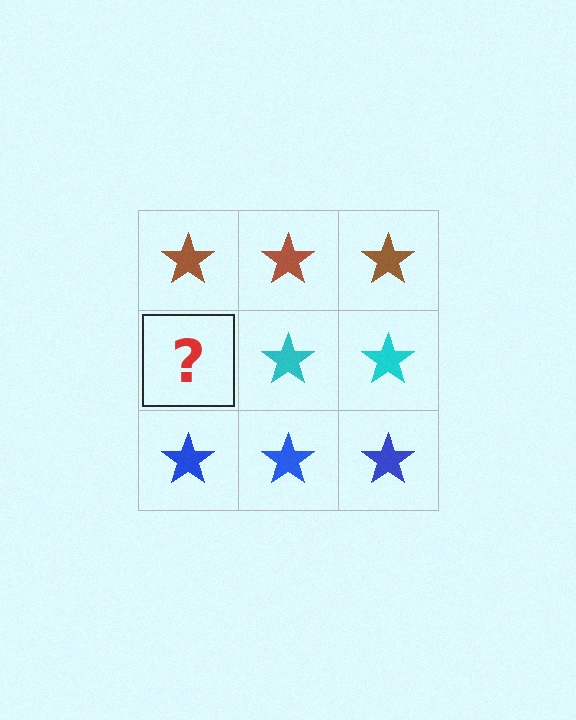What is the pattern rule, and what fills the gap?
The rule is that each row has a consistent color. The gap should be filled with a cyan star.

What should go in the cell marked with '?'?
The missing cell should contain a cyan star.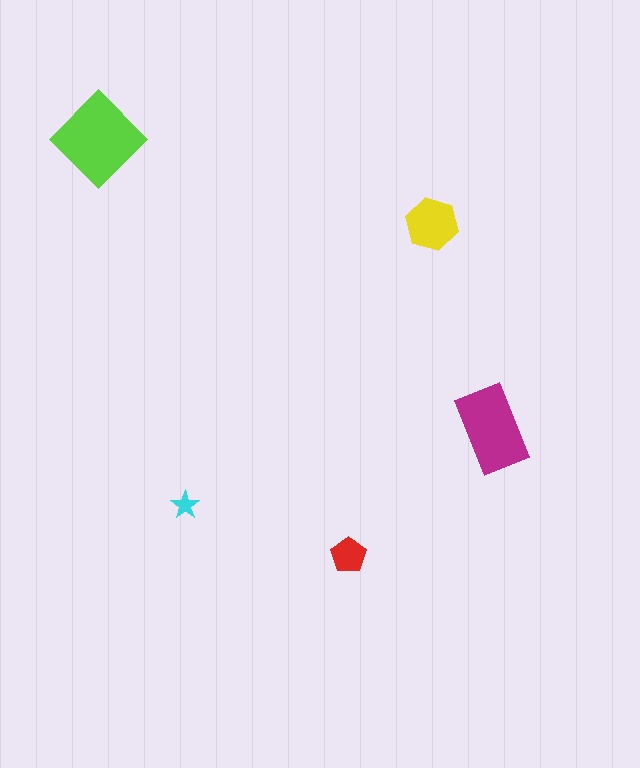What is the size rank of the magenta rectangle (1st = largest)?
2nd.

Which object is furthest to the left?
The lime diamond is leftmost.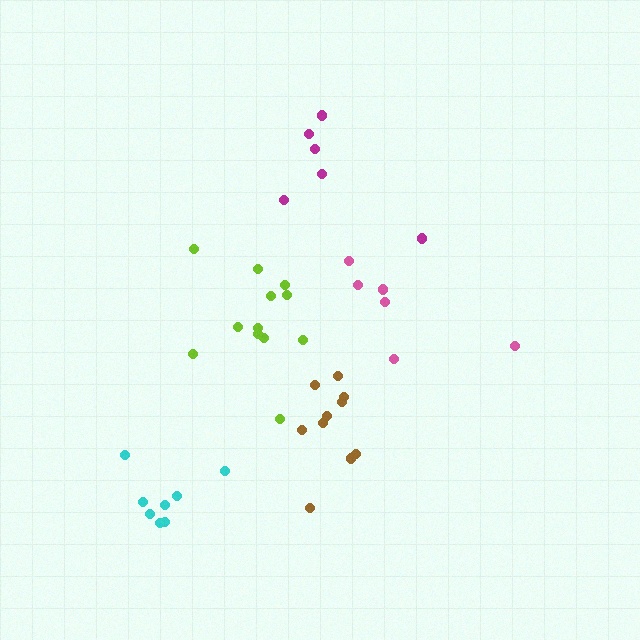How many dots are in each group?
Group 1: 6 dots, Group 2: 6 dots, Group 3: 12 dots, Group 4: 8 dots, Group 5: 10 dots (42 total).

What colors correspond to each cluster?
The clusters are colored: pink, magenta, lime, cyan, brown.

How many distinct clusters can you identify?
There are 5 distinct clusters.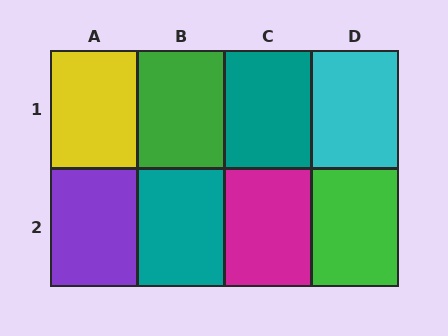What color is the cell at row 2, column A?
Purple.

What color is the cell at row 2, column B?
Teal.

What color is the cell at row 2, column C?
Magenta.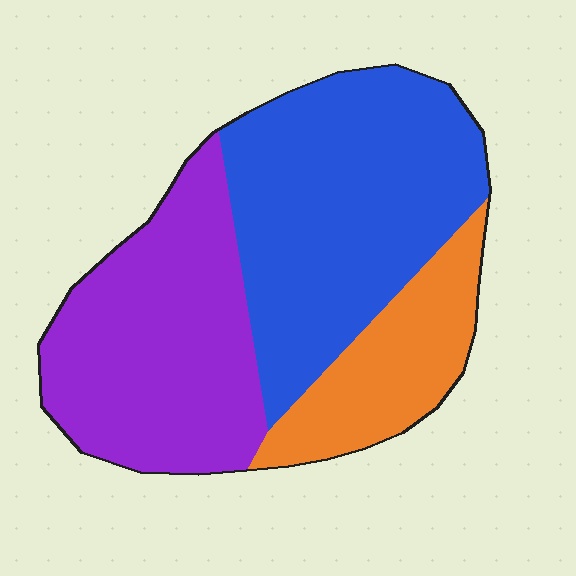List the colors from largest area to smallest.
From largest to smallest: blue, purple, orange.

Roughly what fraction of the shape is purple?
Purple takes up about three eighths (3/8) of the shape.